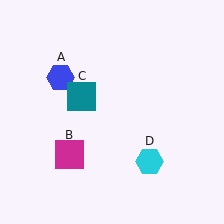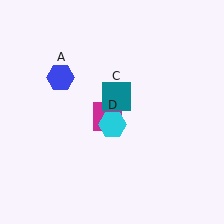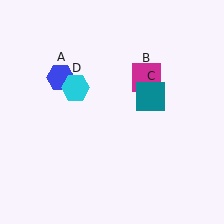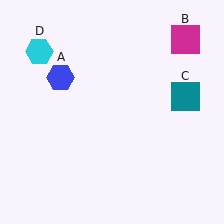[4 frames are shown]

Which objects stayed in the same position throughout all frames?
Blue hexagon (object A) remained stationary.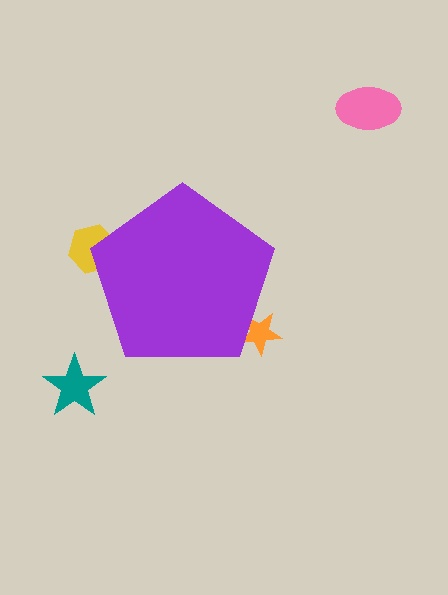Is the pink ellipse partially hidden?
No, the pink ellipse is fully visible.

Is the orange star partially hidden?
Yes, the orange star is partially hidden behind the purple pentagon.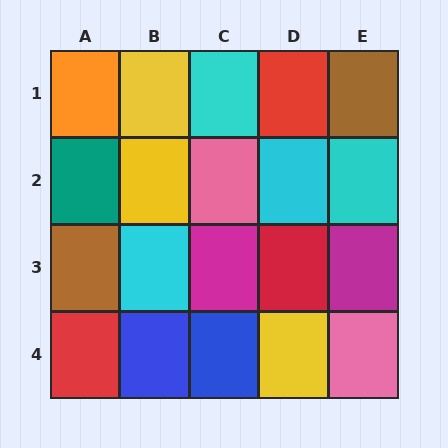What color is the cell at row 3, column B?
Cyan.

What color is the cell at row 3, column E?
Magenta.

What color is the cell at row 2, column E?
Cyan.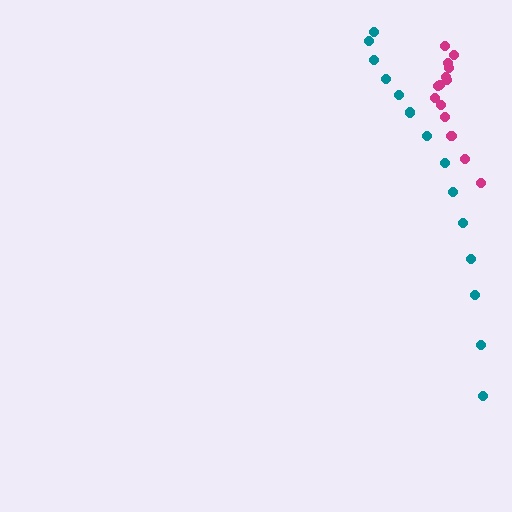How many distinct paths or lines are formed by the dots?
There are 2 distinct paths.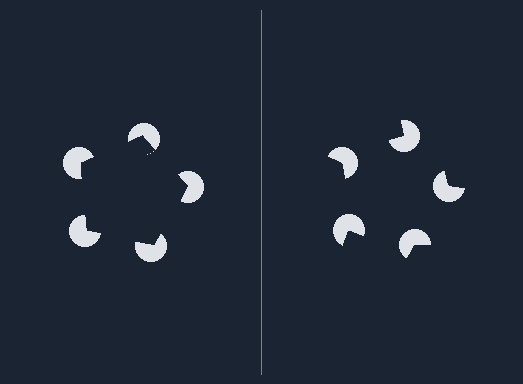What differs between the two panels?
The pac-man discs are positioned identically on both sides; only the wedge orientations differ. On the left they align to a pentagon; on the right they are misaligned.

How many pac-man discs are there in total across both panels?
10 — 5 on each side.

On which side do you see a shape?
An illusory pentagon appears on the left side. On the right side the wedge cuts are rotated, so no coherent shape forms.